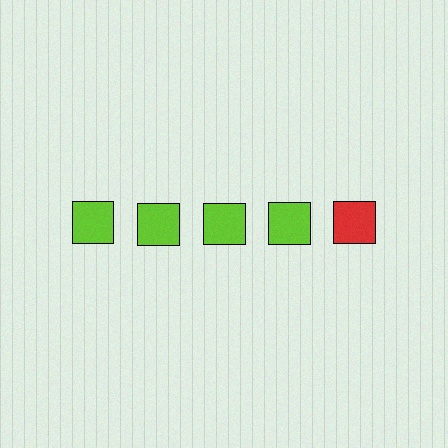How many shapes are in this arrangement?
There are 5 shapes arranged in a grid pattern.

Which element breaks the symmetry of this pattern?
The red square in the top row, rightmost column breaks the symmetry. All other shapes are lime squares.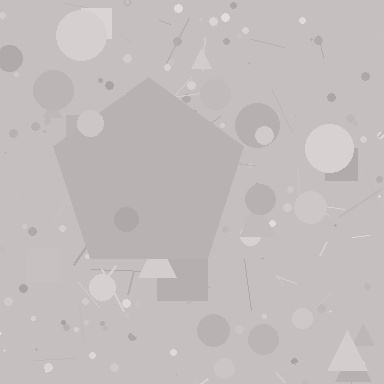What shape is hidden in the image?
A pentagon is hidden in the image.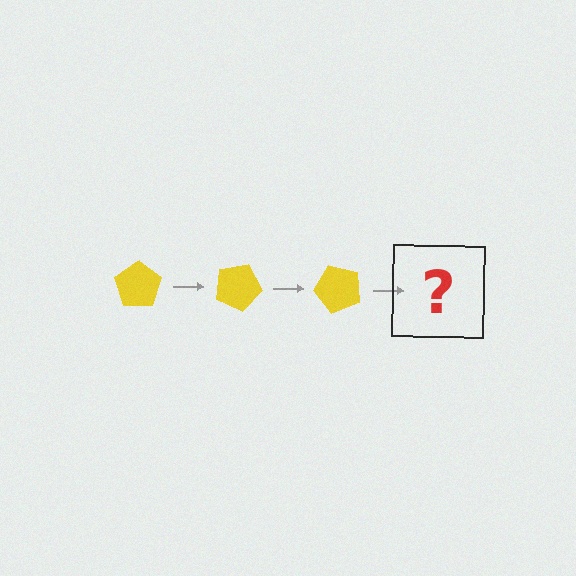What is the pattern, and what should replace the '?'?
The pattern is that the pentagon rotates 25 degrees each step. The '?' should be a yellow pentagon rotated 75 degrees.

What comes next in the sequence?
The next element should be a yellow pentagon rotated 75 degrees.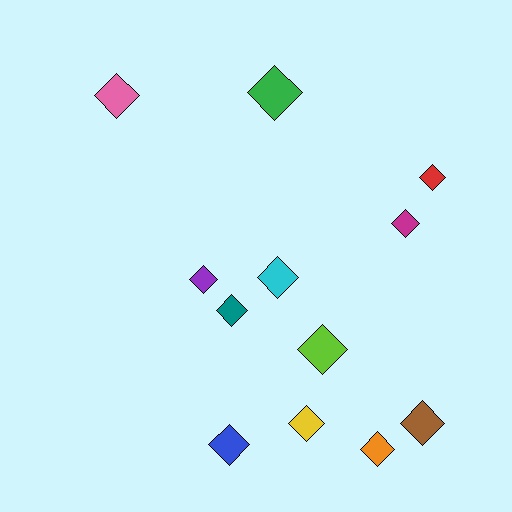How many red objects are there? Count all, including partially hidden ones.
There is 1 red object.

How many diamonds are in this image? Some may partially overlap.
There are 12 diamonds.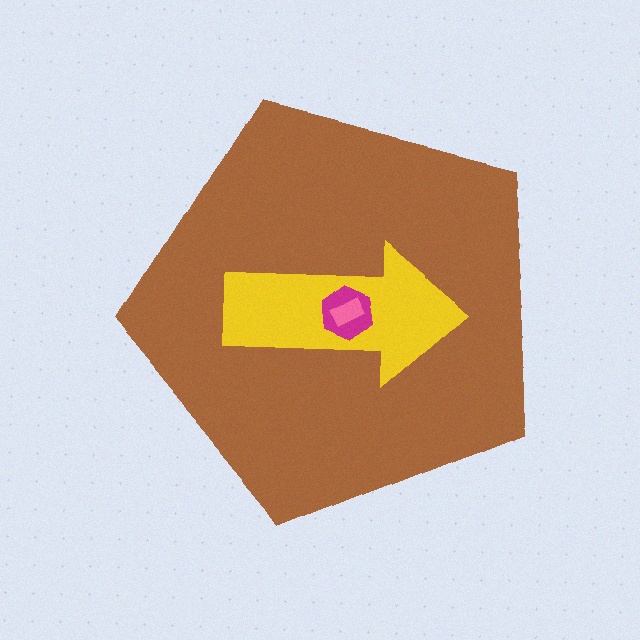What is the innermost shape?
The pink rectangle.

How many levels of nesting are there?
4.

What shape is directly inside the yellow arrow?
The magenta hexagon.